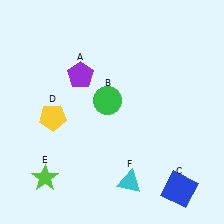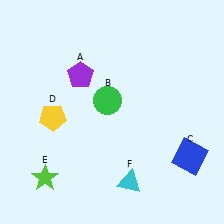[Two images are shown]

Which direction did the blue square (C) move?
The blue square (C) moved up.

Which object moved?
The blue square (C) moved up.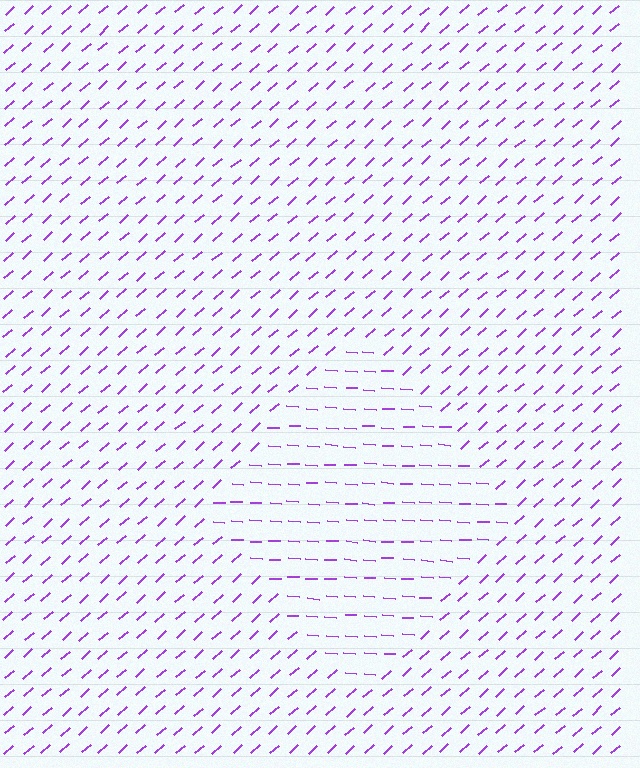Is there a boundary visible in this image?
Yes, there is a texture boundary formed by a change in line orientation.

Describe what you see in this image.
The image is filled with small purple line segments. A diamond region in the image has lines oriented differently from the surrounding lines, creating a visible texture boundary.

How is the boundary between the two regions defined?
The boundary is defined purely by a change in line orientation (approximately 45 degrees difference). All lines are the same color and thickness.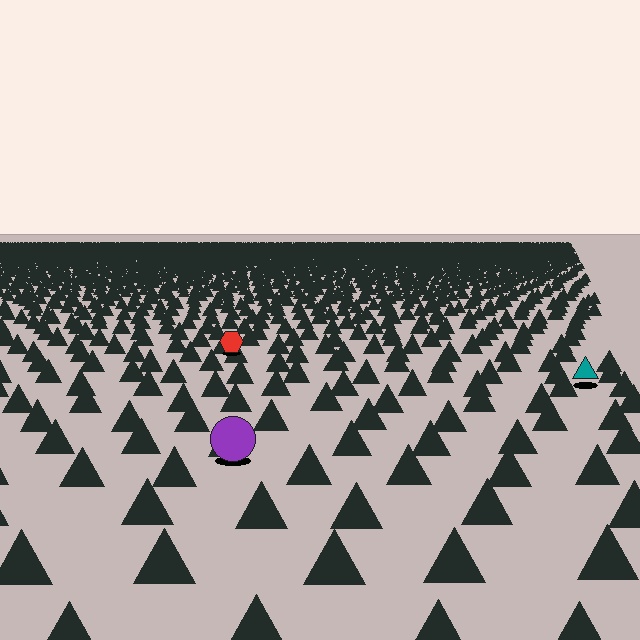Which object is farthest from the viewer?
The red hexagon is farthest from the viewer. It appears smaller and the ground texture around it is denser.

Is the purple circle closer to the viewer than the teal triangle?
Yes. The purple circle is closer — you can tell from the texture gradient: the ground texture is coarser near it.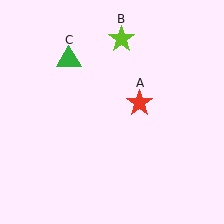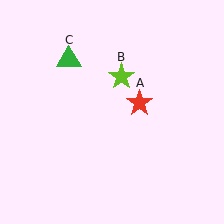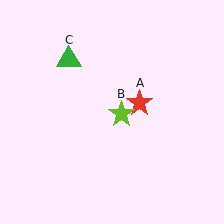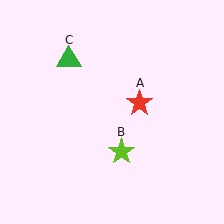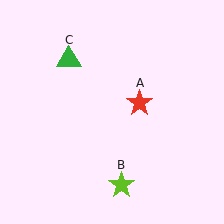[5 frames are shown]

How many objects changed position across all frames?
1 object changed position: lime star (object B).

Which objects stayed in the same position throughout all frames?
Red star (object A) and green triangle (object C) remained stationary.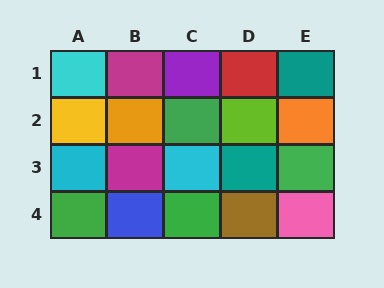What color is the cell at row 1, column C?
Purple.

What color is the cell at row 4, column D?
Brown.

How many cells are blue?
1 cell is blue.